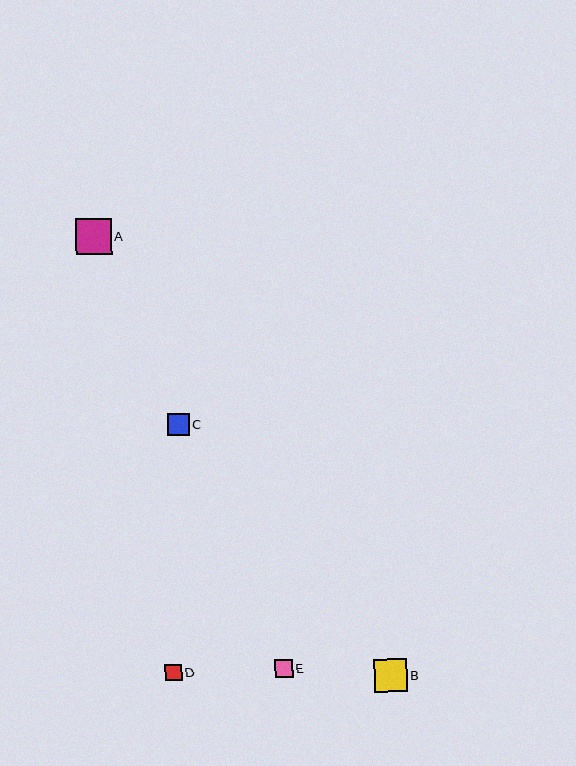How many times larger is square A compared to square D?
Square A is approximately 2.1 times the size of square D.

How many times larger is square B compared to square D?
Square B is approximately 2.0 times the size of square D.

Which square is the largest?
Square A is the largest with a size of approximately 35 pixels.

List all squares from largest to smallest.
From largest to smallest: A, B, C, E, D.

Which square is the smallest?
Square D is the smallest with a size of approximately 17 pixels.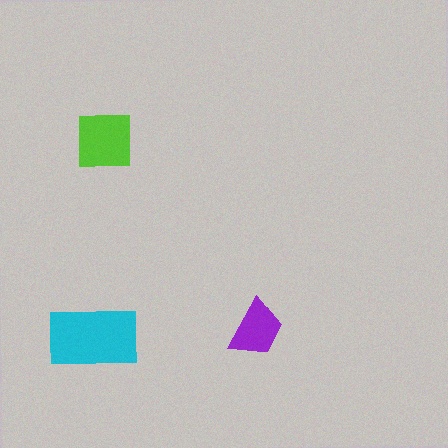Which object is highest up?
The lime square is topmost.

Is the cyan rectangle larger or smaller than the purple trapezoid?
Larger.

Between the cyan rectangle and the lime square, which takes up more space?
The cyan rectangle.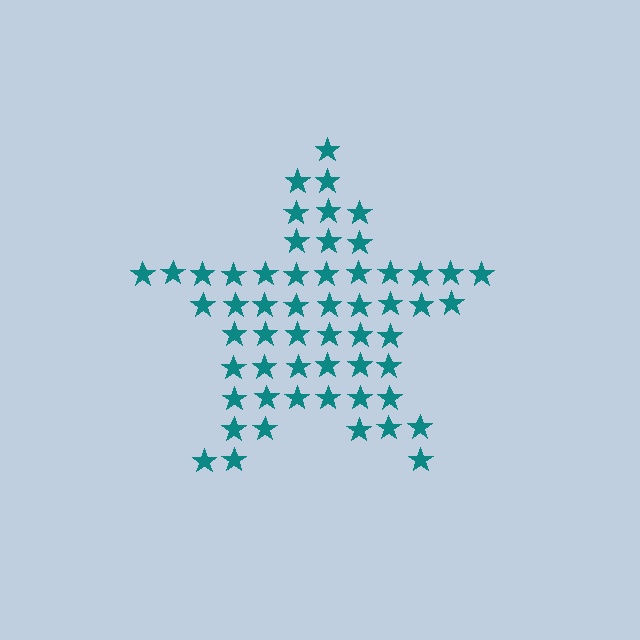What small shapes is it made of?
It is made of small stars.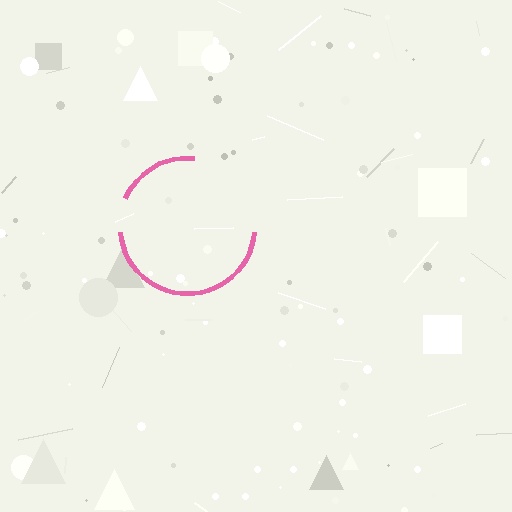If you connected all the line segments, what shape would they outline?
They would outline a circle.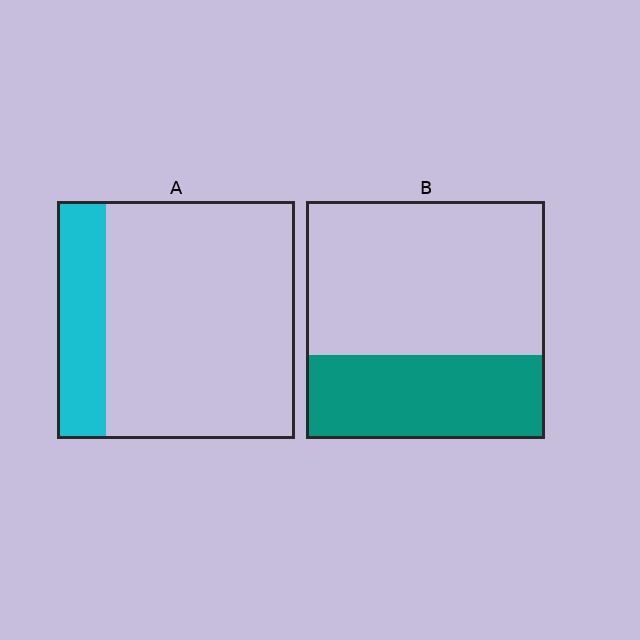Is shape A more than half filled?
No.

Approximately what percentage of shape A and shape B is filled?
A is approximately 20% and B is approximately 35%.